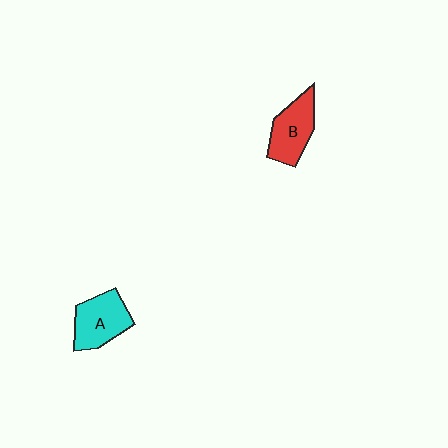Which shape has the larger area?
Shape A (cyan).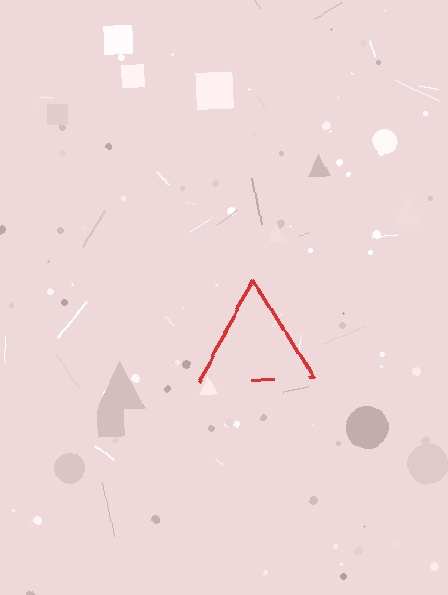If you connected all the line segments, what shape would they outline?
They would outline a triangle.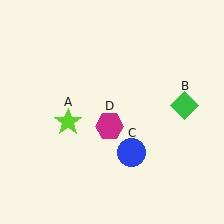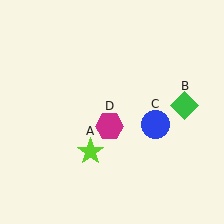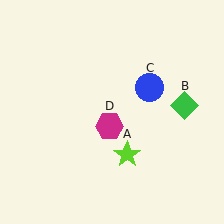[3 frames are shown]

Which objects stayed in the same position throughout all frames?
Green diamond (object B) and magenta hexagon (object D) remained stationary.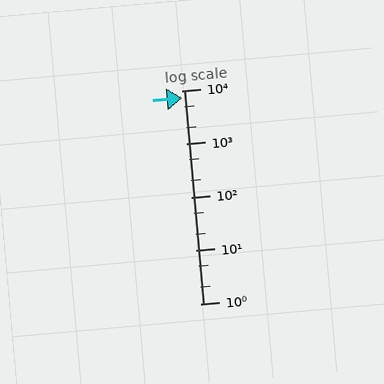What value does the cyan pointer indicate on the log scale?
The pointer indicates approximately 7200.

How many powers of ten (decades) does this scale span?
The scale spans 4 decades, from 1 to 10000.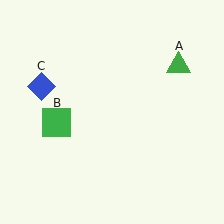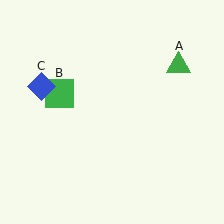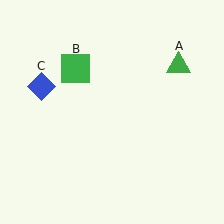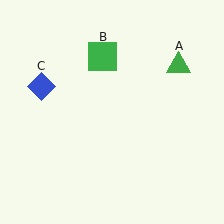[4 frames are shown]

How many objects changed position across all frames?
1 object changed position: green square (object B).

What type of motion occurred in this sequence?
The green square (object B) rotated clockwise around the center of the scene.